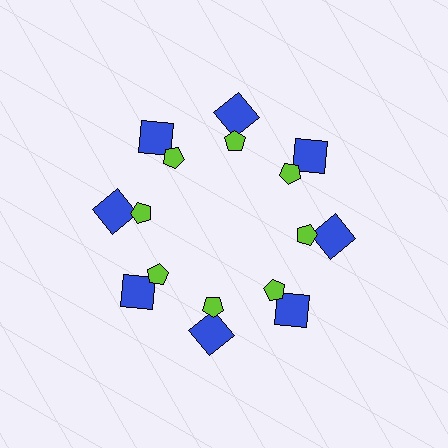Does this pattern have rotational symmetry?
Yes, this pattern has 8-fold rotational symmetry. It looks the same after rotating 45 degrees around the center.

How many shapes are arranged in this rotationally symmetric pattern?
There are 16 shapes, arranged in 8 groups of 2.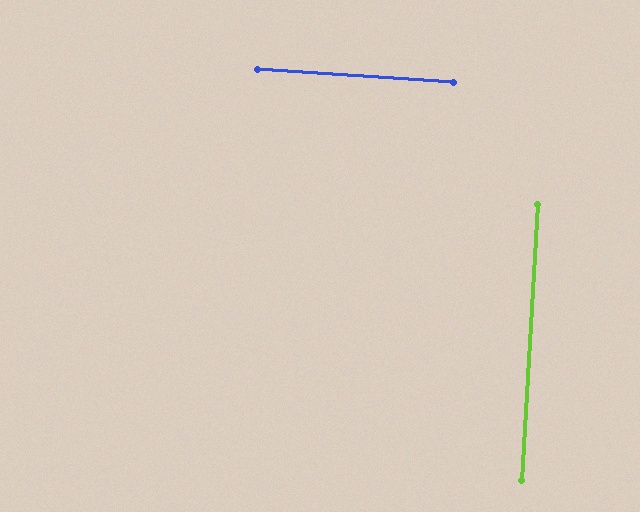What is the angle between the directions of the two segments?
Approximately 90 degrees.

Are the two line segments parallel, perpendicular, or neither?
Perpendicular — they meet at approximately 90°.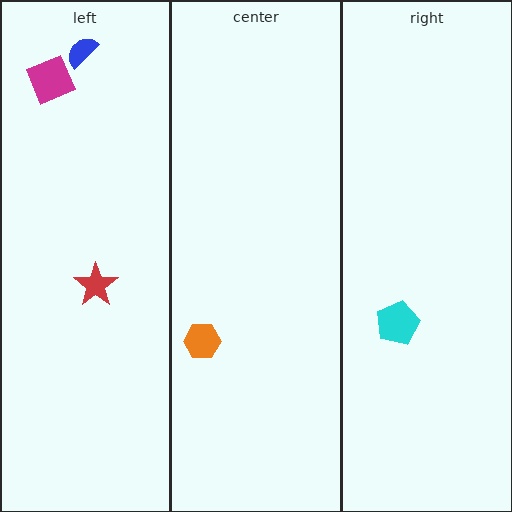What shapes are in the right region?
The cyan pentagon.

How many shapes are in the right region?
1.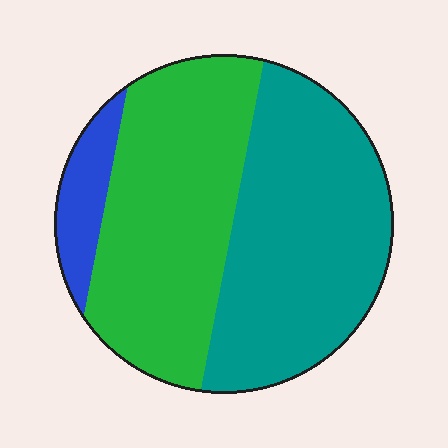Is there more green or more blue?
Green.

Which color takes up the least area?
Blue, at roughly 10%.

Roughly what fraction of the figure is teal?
Teal takes up about one half (1/2) of the figure.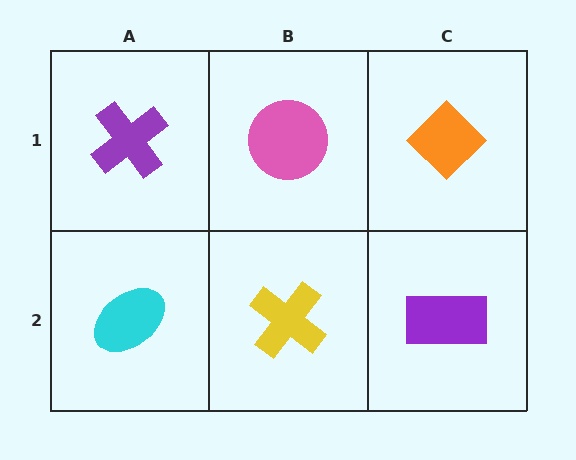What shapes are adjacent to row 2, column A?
A purple cross (row 1, column A), a yellow cross (row 2, column B).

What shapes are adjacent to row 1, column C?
A purple rectangle (row 2, column C), a pink circle (row 1, column B).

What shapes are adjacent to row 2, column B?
A pink circle (row 1, column B), a cyan ellipse (row 2, column A), a purple rectangle (row 2, column C).